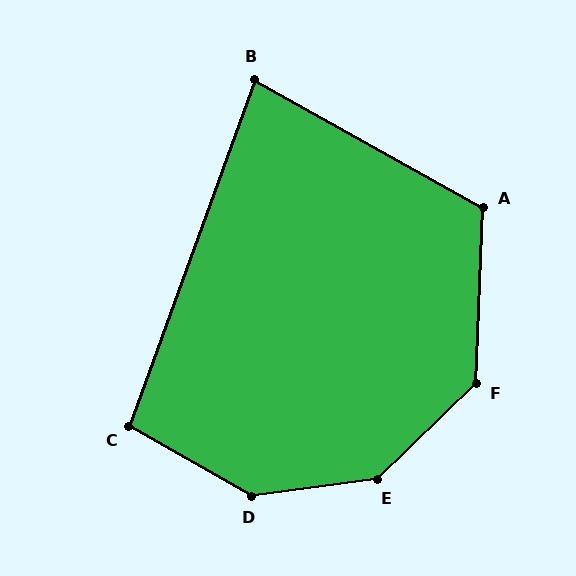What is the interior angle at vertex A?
Approximately 117 degrees (obtuse).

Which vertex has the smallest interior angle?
B, at approximately 81 degrees.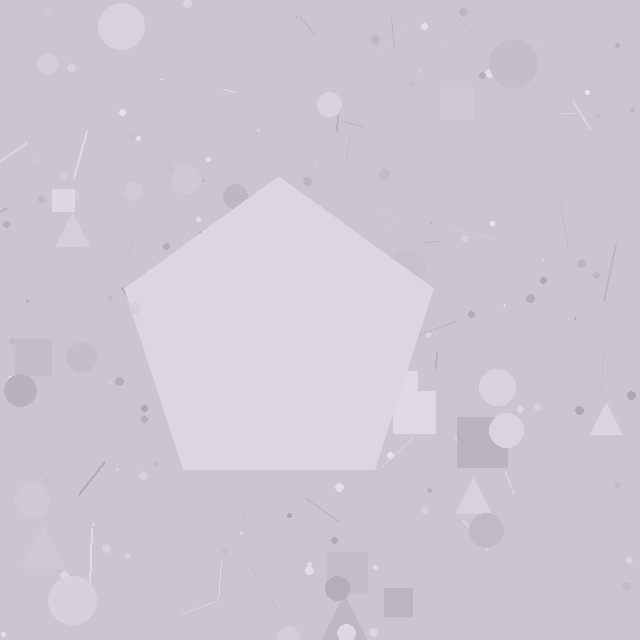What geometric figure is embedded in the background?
A pentagon is embedded in the background.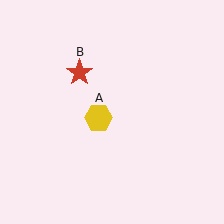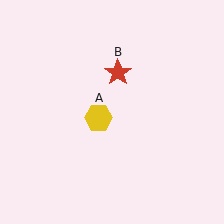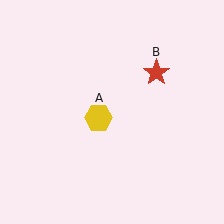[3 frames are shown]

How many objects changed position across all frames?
1 object changed position: red star (object B).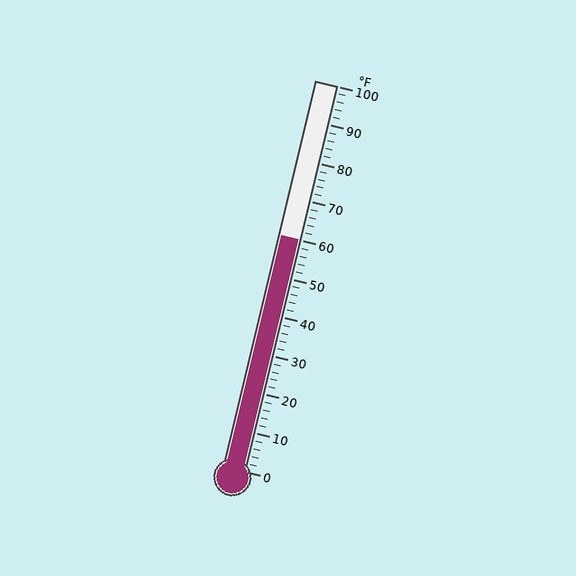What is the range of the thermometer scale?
The thermometer scale ranges from 0°F to 100°F.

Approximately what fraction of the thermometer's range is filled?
The thermometer is filled to approximately 60% of its range.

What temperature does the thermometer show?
The thermometer shows approximately 60°F.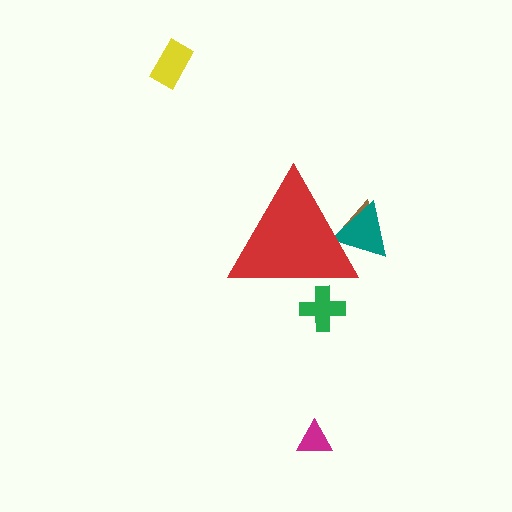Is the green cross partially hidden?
Yes, the green cross is partially hidden behind the red triangle.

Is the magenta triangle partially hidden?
No, the magenta triangle is fully visible.